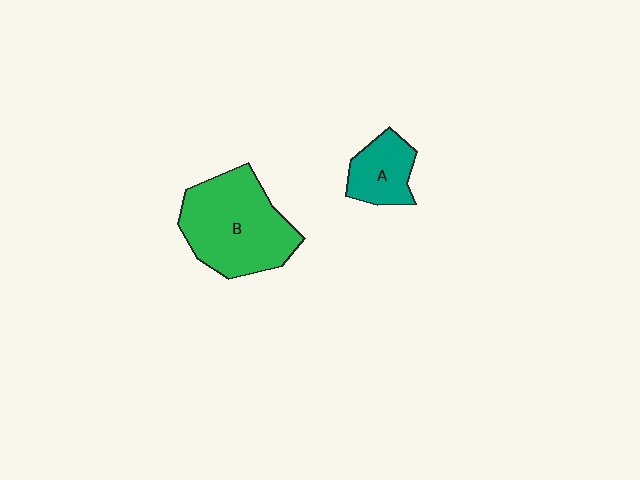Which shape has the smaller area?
Shape A (teal).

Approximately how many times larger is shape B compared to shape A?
Approximately 2.3 times.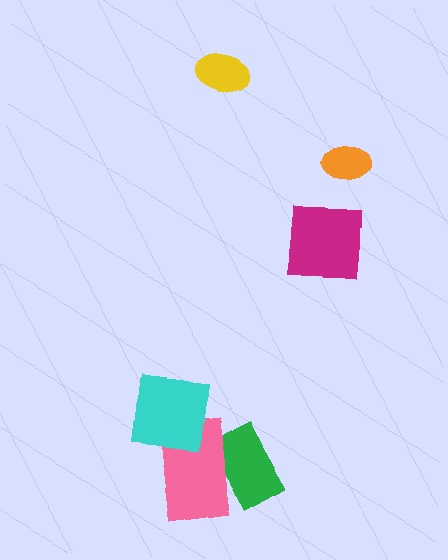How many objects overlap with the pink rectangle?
2 objects overlap with the pink rectangle.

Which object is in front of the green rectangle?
The pink rectangle is in front of the green rectangle.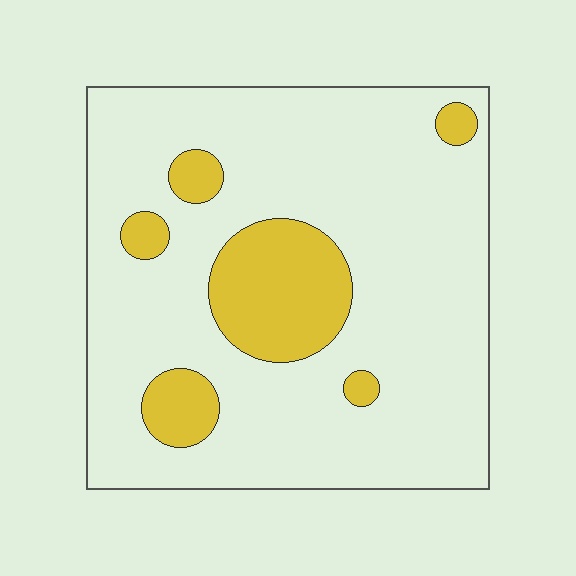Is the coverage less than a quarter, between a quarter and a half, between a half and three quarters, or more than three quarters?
Less than a quarter.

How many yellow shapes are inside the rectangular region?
6.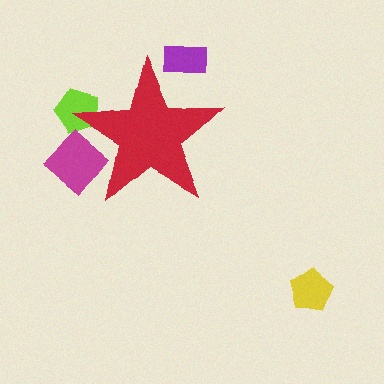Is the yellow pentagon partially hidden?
No, the yellow pentagon is fully visible.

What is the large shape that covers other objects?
A red star.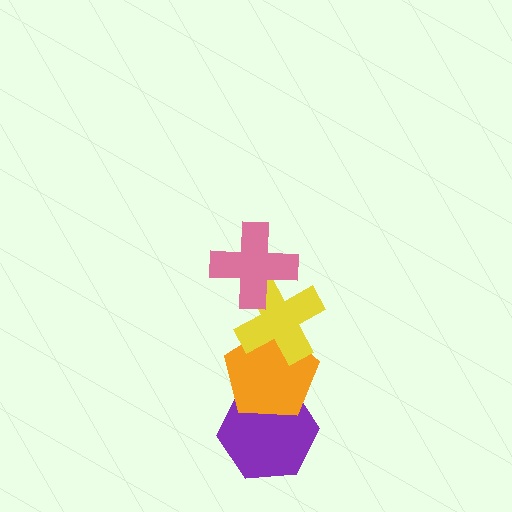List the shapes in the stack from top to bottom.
From top to bottom: the pink cross, the yellow cross, the orange pentagon, the purple hexagon.